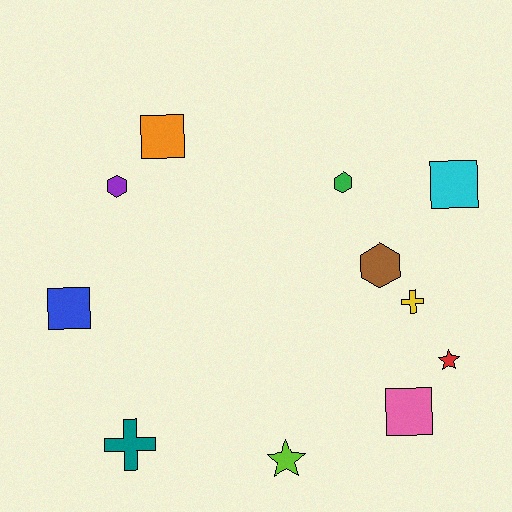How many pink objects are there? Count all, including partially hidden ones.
There is 1 pink object.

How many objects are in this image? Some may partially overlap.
There are 11 objects.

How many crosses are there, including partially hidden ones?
There are 2 crosses.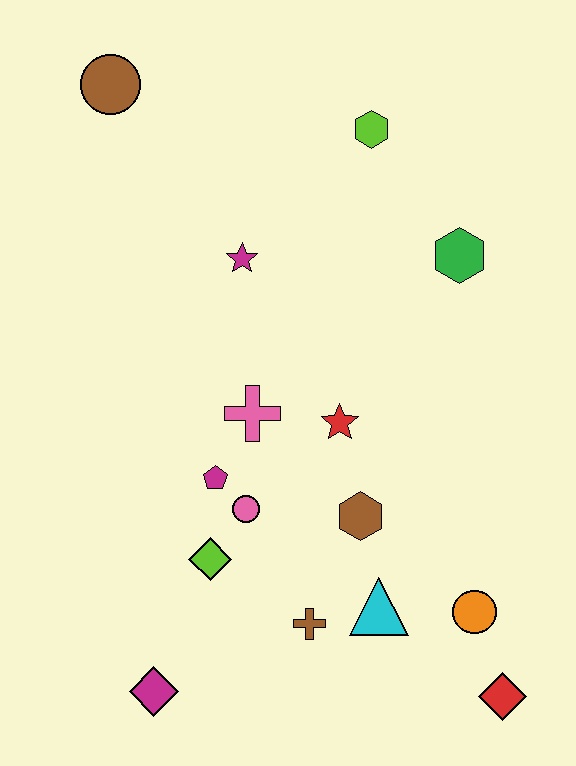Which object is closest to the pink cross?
The magenta pentagon is closest to the pink cross.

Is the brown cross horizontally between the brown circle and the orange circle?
Yes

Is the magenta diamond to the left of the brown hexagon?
Yes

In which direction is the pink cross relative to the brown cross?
The pink cross is above the brown cross.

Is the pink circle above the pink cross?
No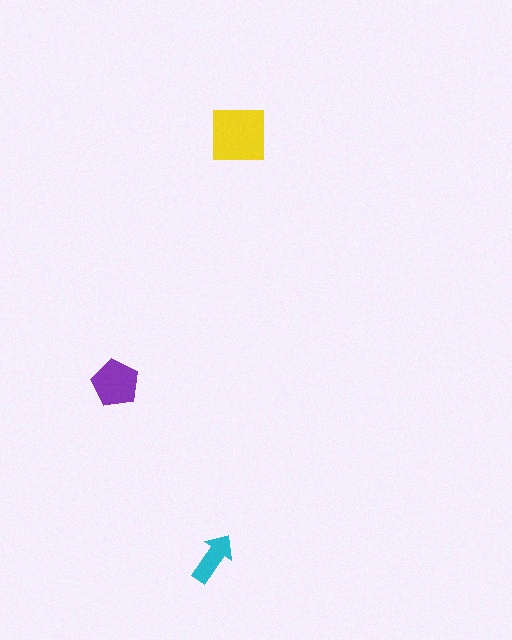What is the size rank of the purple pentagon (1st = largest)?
2nd.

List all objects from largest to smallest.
The yellow square, the purple pentagon, the cyan arrow.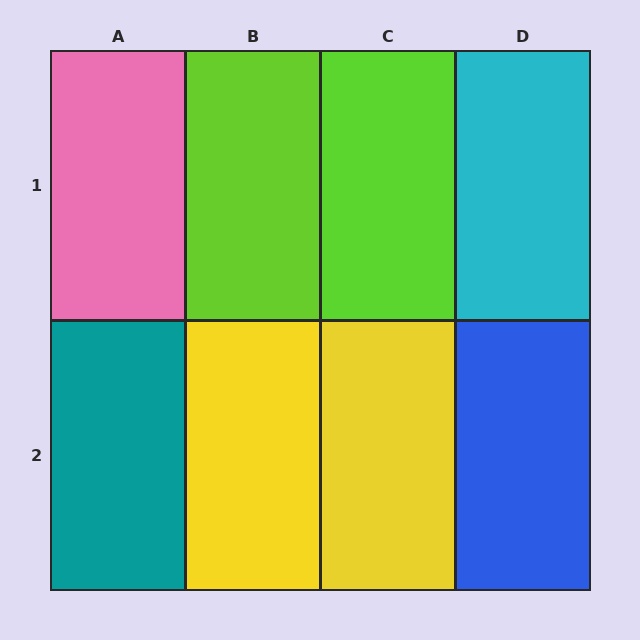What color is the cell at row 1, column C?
Lime.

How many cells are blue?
1 cell is blue.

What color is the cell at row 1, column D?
Cyan.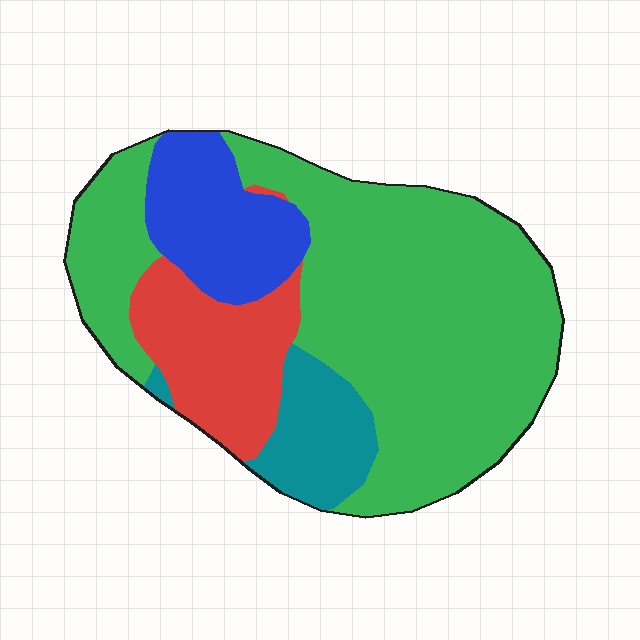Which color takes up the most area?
Green, at roughly 60%.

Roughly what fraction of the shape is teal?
Teal takes up about one tenth (1/10) of the shape.